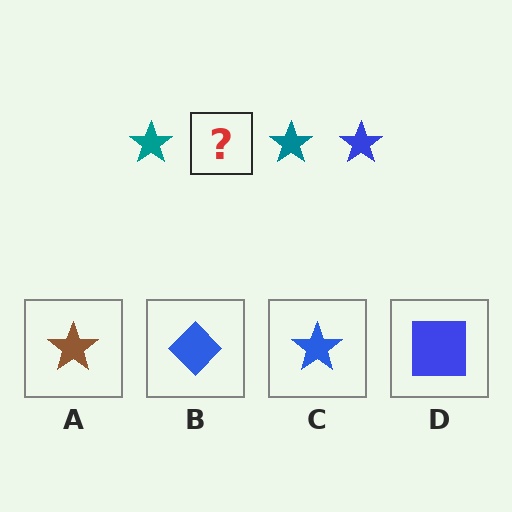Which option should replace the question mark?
Option C.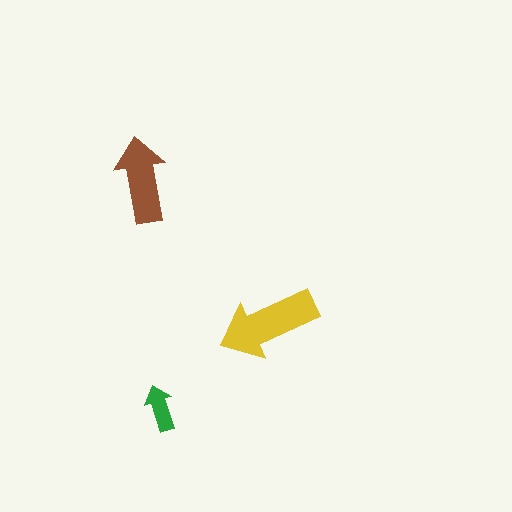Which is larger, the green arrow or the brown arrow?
The brown one.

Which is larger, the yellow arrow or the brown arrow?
The yellow one.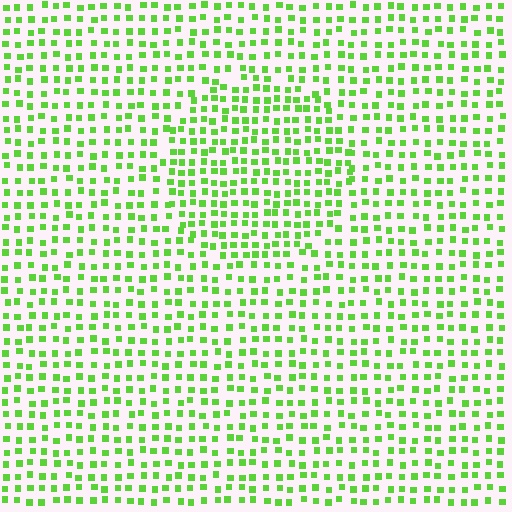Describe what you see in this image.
The image contains small lime elements arranged at two different densities. A circle-shaped region is visible where the elements are more densely packed than the surrounding area.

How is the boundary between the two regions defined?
The boundary is defined by a change in element density (approximately 1.4x ratio). All elements are the same color, size, and shape.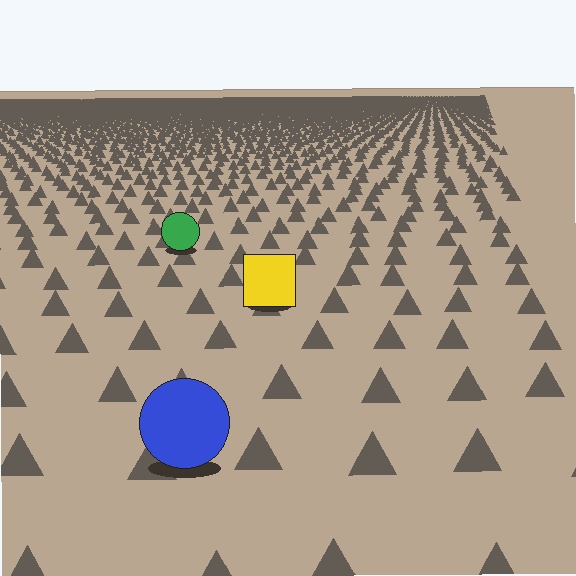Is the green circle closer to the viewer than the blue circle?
No. The blue circle is closer — you can tell from the texture gradient: the ground texture is coarser near it.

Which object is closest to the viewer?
The blue circle is closest. The texture marks near it are larger and more spread out.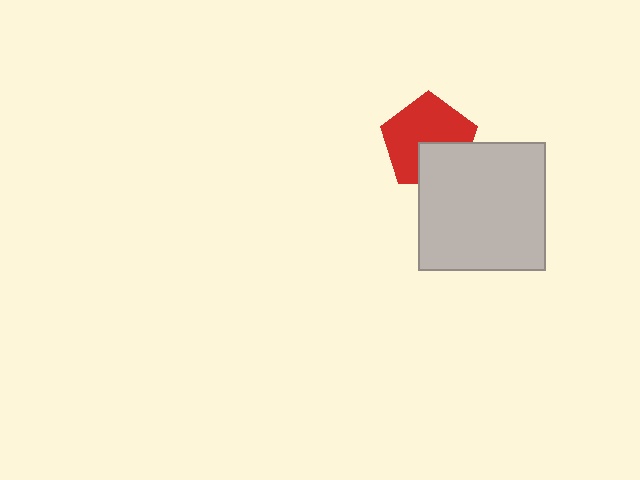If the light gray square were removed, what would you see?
You would see the complete red pentagon.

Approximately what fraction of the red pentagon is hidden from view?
Roughly 32% of the red pentagon is hidden behind the light gray square.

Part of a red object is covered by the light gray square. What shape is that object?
It is a pentagon.